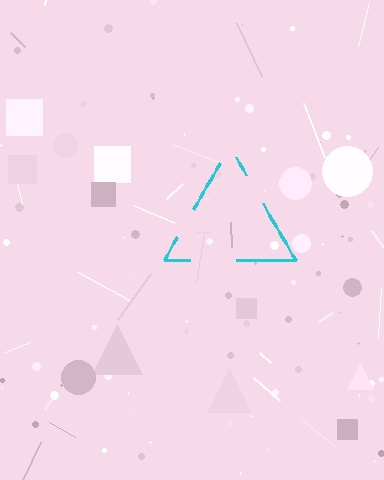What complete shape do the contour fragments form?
The contour fragments form a triangle.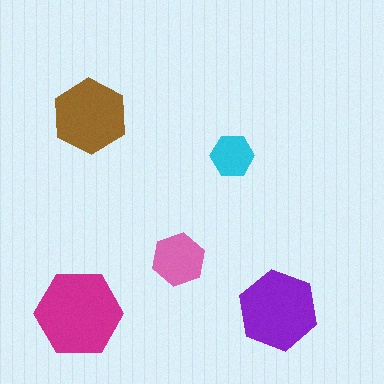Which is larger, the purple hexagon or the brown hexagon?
The purple one.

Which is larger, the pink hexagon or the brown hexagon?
The brown one.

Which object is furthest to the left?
The magenta hexagon is leftmost.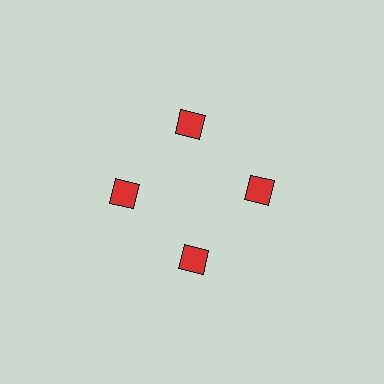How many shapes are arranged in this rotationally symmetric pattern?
There are 4 shapes, arranged in 4 groups of 1.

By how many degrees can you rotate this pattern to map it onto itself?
The pattern maps onto itself every 90 degrees of rotation.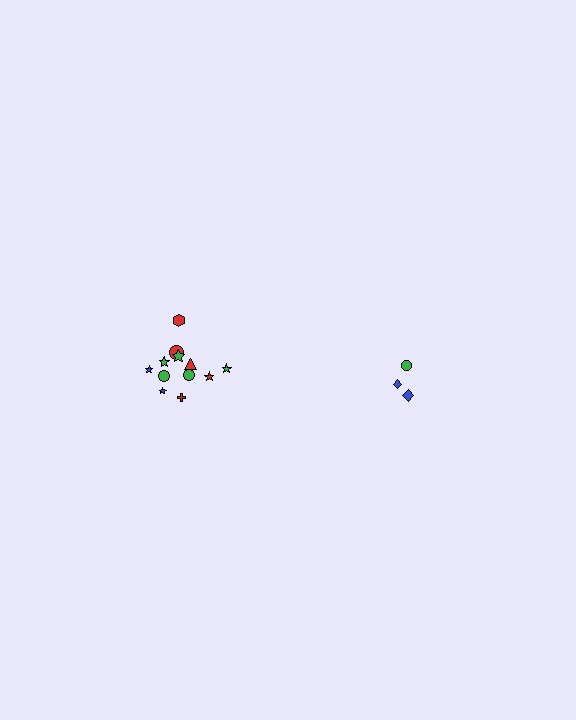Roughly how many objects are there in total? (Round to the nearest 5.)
Roughly 15 objects in total.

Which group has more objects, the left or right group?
The left group.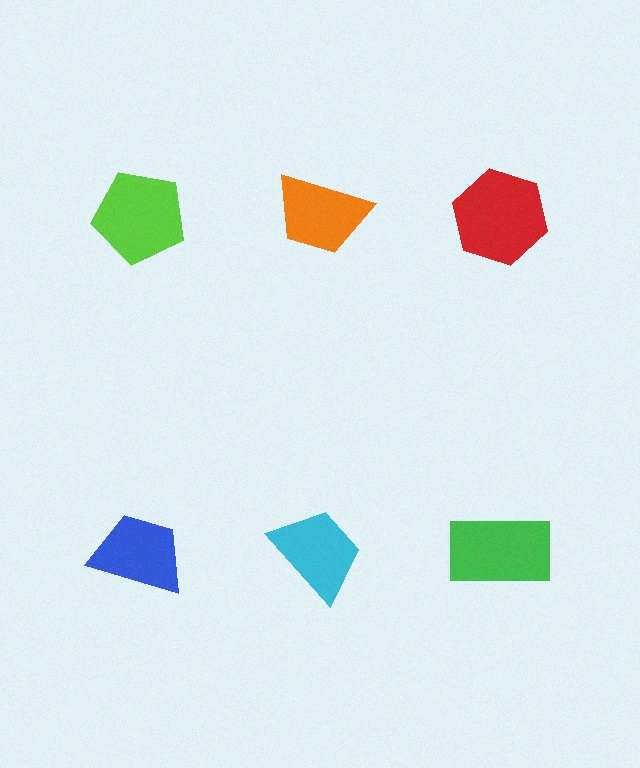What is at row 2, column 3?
A green rectangle.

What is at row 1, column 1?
A lime pentagon.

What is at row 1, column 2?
An orange trapezoid.